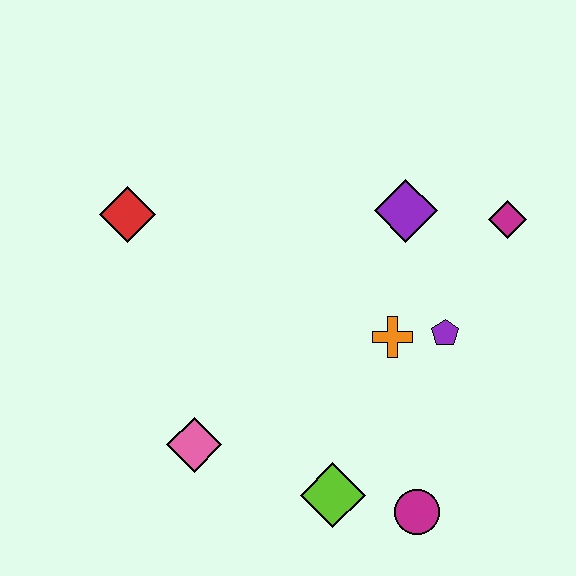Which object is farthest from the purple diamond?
The pink diamond is farthest from the purple diamond.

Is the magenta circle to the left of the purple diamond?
No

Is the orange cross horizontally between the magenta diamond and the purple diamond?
No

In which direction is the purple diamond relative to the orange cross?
The purple diamond is above the orange cross.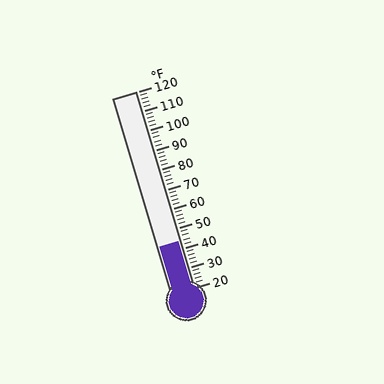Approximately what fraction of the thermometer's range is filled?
The thermometer is filled to approximately 25% of its range.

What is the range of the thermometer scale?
The thermometer scale ranges from 20°F to 120°F.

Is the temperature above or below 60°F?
The temperature is below 60°F.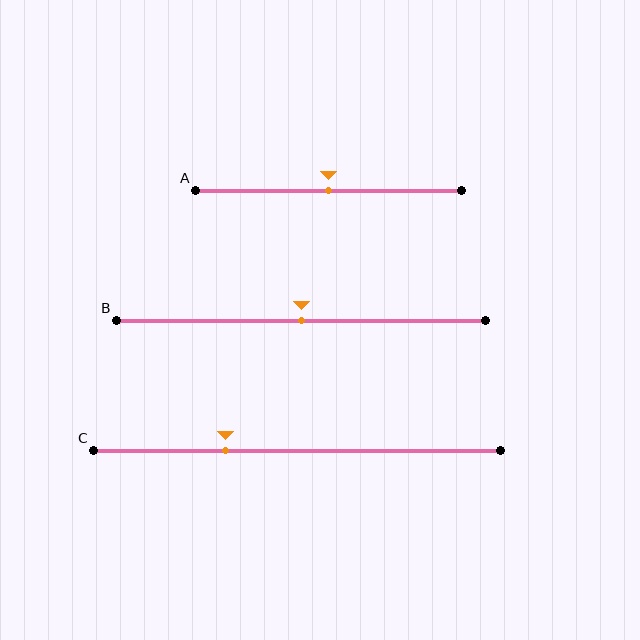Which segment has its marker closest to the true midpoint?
Segment A has its marker closest to the true midpoint.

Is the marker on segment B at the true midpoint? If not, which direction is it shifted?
Yes, the marker on segment B is at the true midpoint.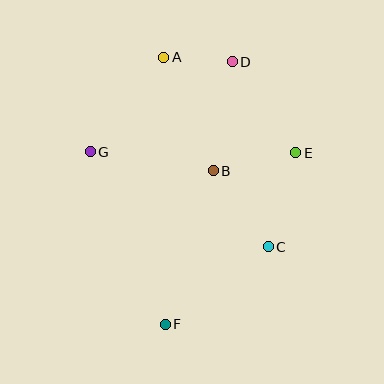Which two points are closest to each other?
Points A and D are closest to each other.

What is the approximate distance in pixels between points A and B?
The distance between A and B is approximately 124 pixels.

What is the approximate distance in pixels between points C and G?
The distance between C and G is approximately 202 pixels.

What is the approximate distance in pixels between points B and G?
The distance between B and G is approximately 124 pixels.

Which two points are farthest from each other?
Points D and F are farthest from each other.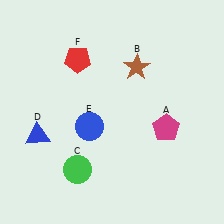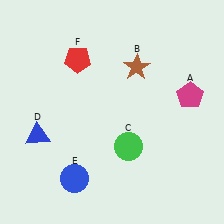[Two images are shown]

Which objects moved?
The objects that moved are: the magenta pentagon (A), the green circle (C), the blue circle (E).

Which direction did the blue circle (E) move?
The blue circle (E) moved down.